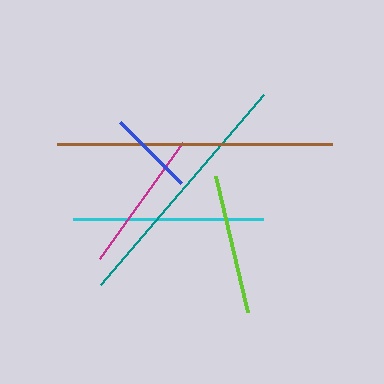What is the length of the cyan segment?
The cyan segment is approximately 189 pixels long.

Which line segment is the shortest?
The blue line is the shortest at approximately 86 pixels.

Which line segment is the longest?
The brown line is the longest at approximately 275 pixels.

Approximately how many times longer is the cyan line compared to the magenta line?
The cyan line is approximately 1.3 times the length of the magenta line.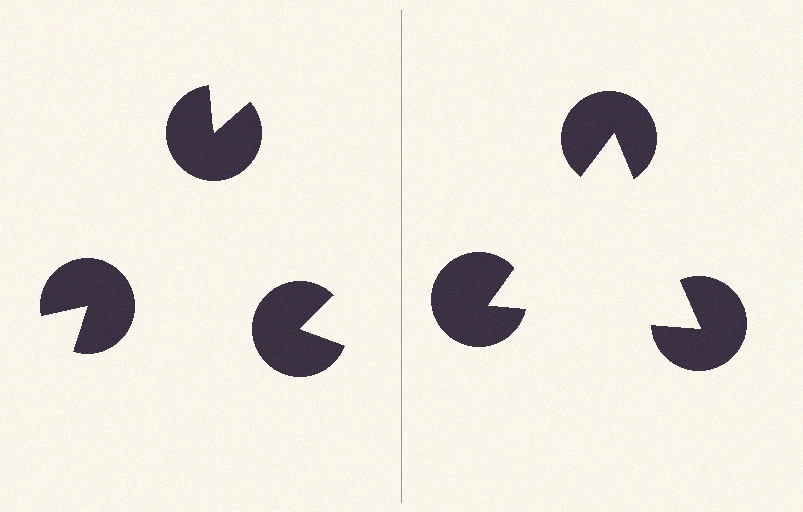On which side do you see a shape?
An illusory triangle appears on the right side. On the left side the wedge cuts are rotated, so no coherent shape forms.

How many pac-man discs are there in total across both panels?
6 — 3 on each side.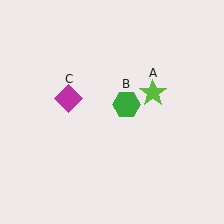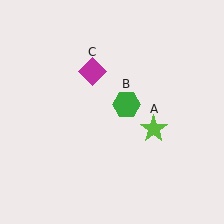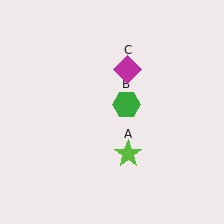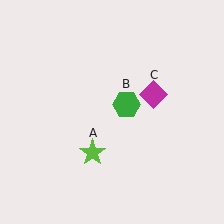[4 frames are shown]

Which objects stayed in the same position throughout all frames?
Green hexagon (object B) remained stationary.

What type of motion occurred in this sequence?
The lime star (object A), magenta diamond (object C) rotated clockwise around the center of the scene.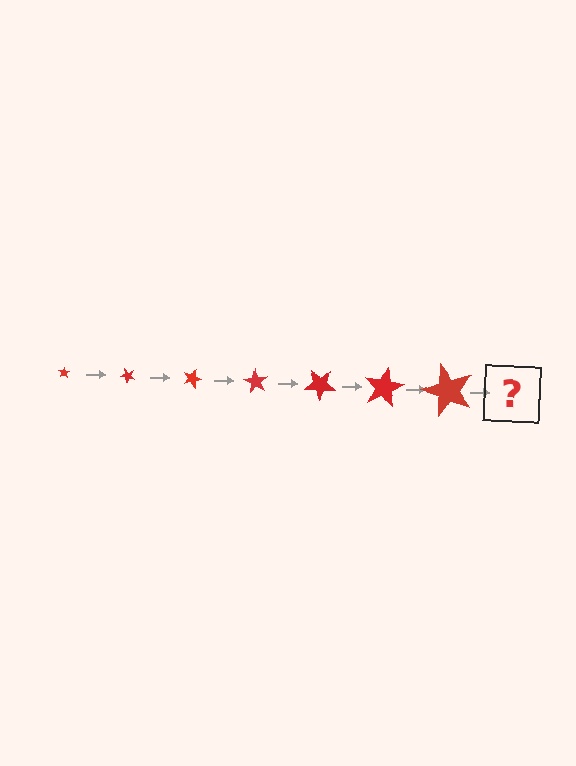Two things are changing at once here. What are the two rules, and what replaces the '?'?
The two rules are that the star grows larger each step and it rotates 45 degrees each step. The '?' should be a star, larger than the previous one and rotated 315 degrees from the start.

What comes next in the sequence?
The next element should be a star, larger than the previous one and rotated 315 degrees from the start.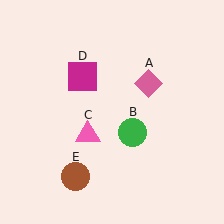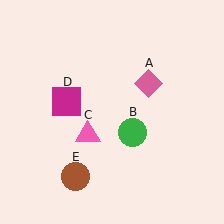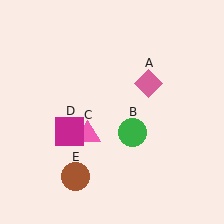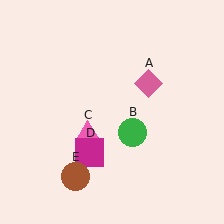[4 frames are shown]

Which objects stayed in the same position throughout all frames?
Pink diamond (object A) and green circle (object B) and pink triangle (object C) and brown circle (object E) remained stationary.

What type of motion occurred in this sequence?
The magenta square (object D) rotated counterclockwise around the center of the scene.